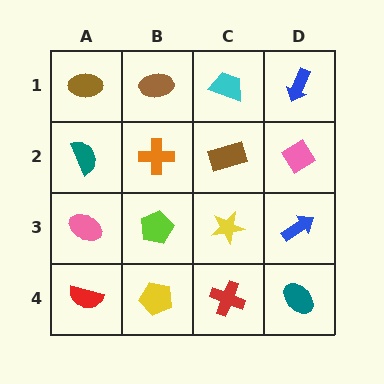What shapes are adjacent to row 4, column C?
A yellow star (row 3, column C), a yellow pentagon (row 4, column B), a teal ellipse (row 4, column D).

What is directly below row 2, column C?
A yellow star.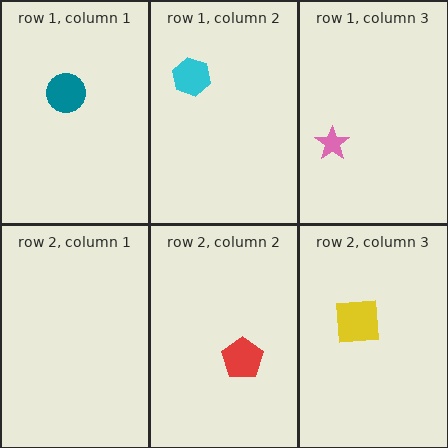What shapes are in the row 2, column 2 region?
The red pentagon.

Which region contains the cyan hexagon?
The row 1, column 2 region.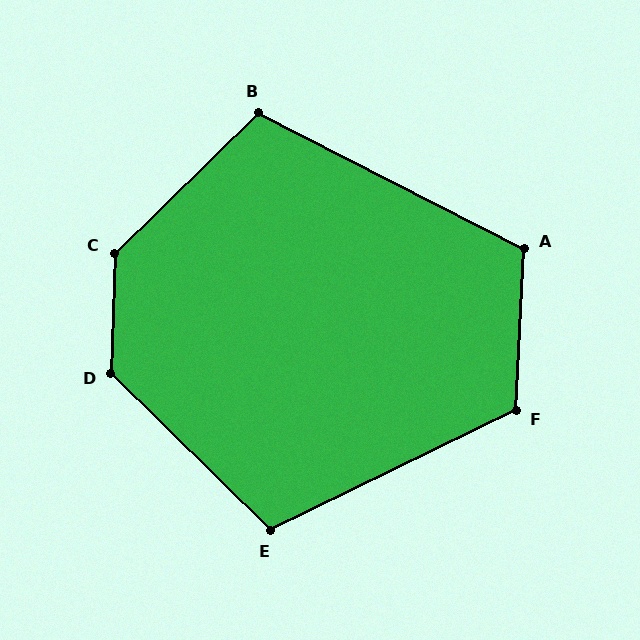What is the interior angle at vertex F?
Approximately 119 degrees (obtuse).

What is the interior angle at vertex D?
Approximately 133 degrees (obtuse).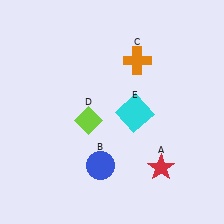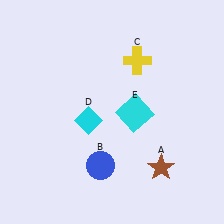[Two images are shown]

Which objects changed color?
A changed from red to brown. C changed from orange to yellow. D changed from lime to cyan.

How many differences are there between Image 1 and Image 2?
There are 3 differences between the two images.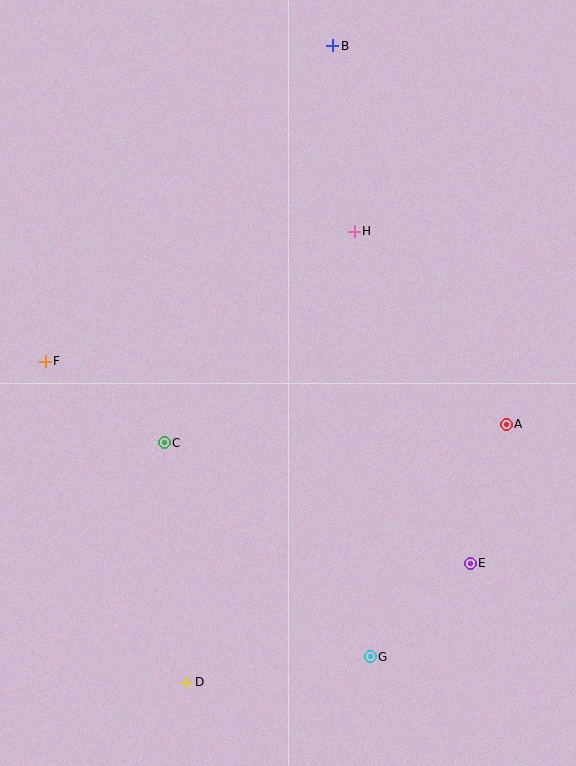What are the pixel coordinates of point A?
Point A is at (506, 424).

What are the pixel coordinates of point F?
Point F is at (45, 361).